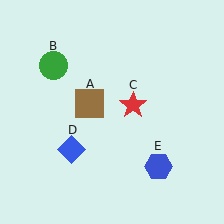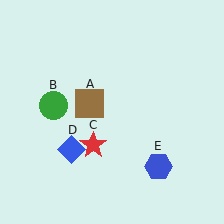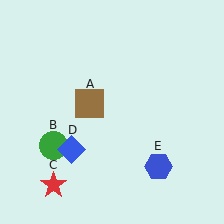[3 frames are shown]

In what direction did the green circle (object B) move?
The green circle (object B) moved down.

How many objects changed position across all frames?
2 objects changed position: green circle (object B), red star (object C).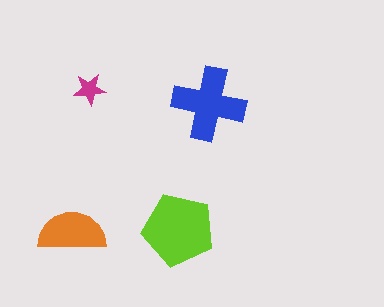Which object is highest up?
The magenta star is topmost.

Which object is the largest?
The lime pentagon.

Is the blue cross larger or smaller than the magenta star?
Larger.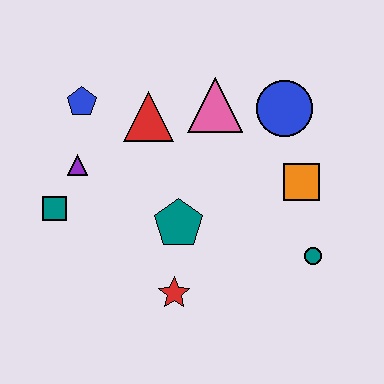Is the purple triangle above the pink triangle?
No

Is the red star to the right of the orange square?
No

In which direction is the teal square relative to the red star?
The teal square is to the left of the red star.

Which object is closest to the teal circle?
The orange square is closest to the teal circle.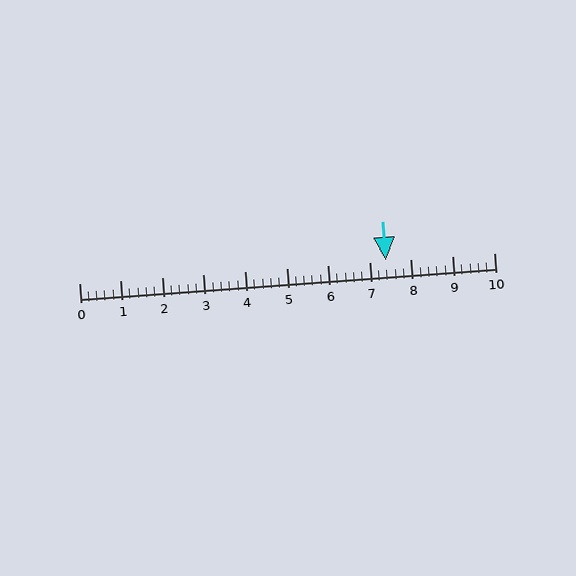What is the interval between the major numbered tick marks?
The major tick marks are spaced 1 units apart.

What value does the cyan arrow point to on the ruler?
The cyan arrow points to approximately 7.4.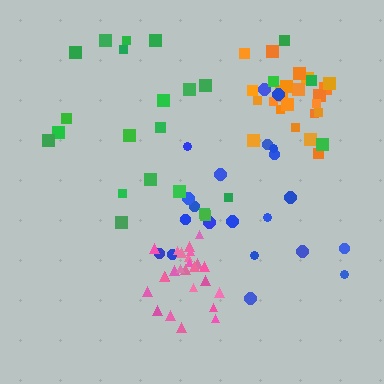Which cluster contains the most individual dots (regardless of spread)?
Orange (25).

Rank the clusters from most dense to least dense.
orange, pink, blue, green.